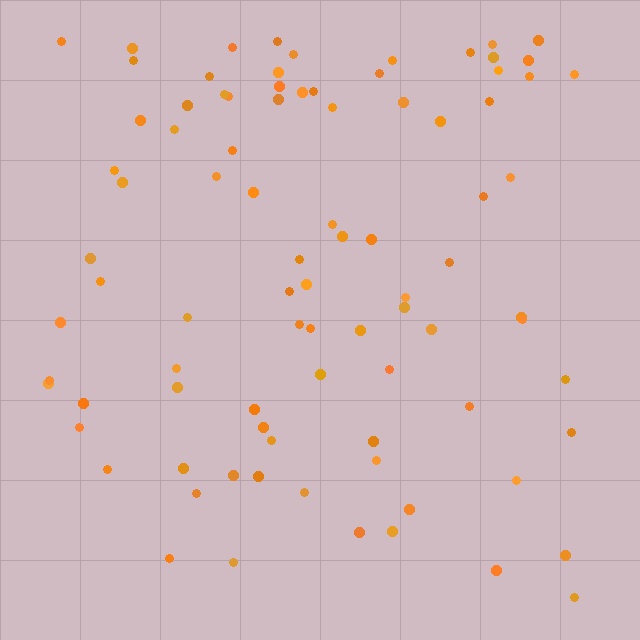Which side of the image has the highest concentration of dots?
The top.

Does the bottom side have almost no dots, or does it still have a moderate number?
Still a moderate number, just noticeably fewer than the top.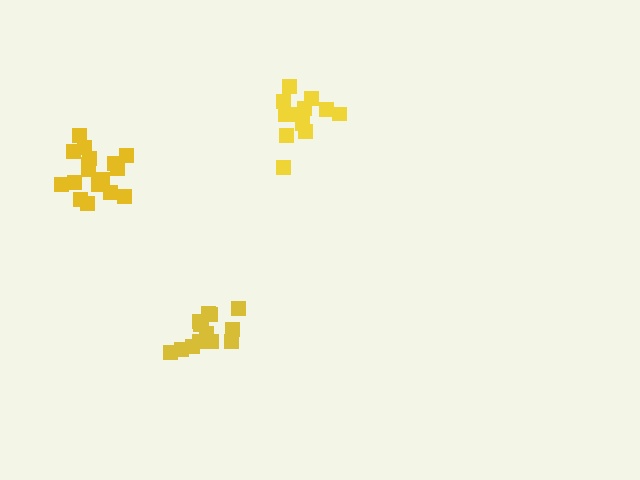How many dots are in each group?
Group 1: 12 dots, Group 2: 14 dots, Group 3: 18 dots (44 total).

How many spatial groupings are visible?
There are 3 spatial groupings.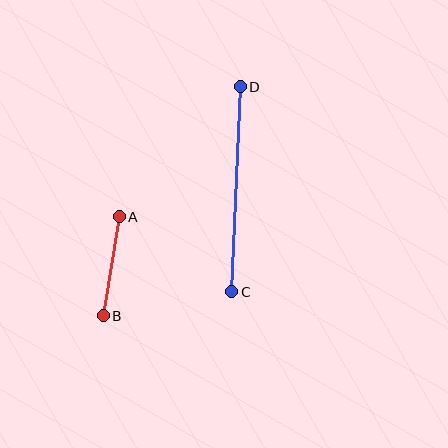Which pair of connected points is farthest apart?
Points C and D are farthest apart.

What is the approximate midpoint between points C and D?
The midpoint is at approximately (236, 189) pixels.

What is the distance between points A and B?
The distance is approximately 100 pixels.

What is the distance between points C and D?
The distance is approximately 205 pixels.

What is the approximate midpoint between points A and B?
The midpoint is at approximately (111, 266) pixels.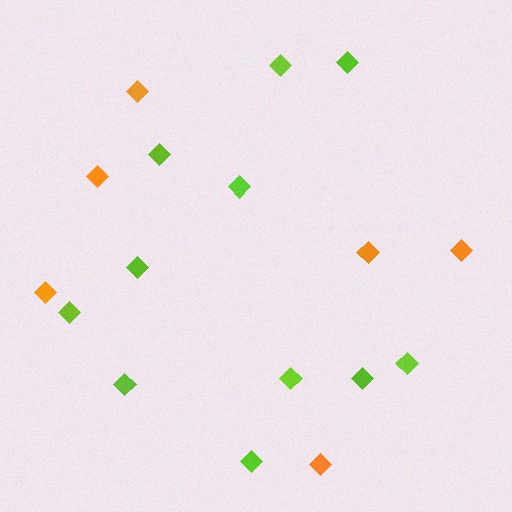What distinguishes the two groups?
There are 2 groups: one group of lime diamonds (11) and one group of orange diamonds (6).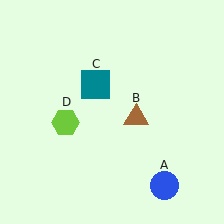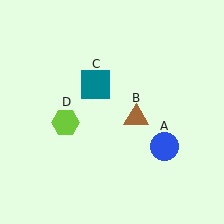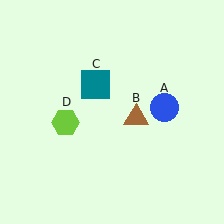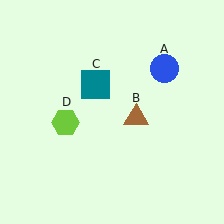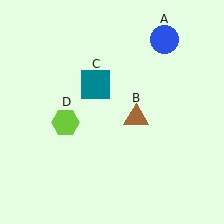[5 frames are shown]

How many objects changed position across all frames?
1 object changed position: blue circle (object A).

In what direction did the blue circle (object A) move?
The blue circle (object A) moved up.